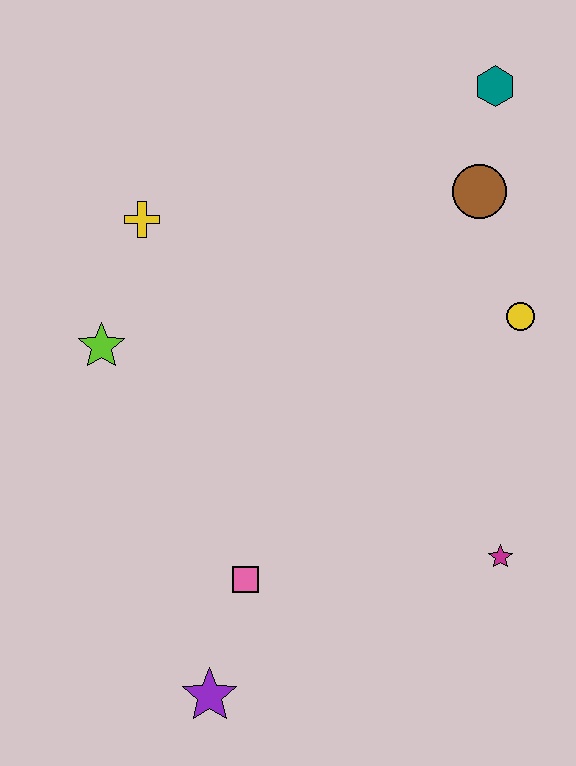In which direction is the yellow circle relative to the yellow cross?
The yellow circle is to the right of the yellow cross.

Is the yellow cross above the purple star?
Yes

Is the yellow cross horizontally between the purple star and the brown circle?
No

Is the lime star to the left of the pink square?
Yes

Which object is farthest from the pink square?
The teal hexagon is farthest from the pink square.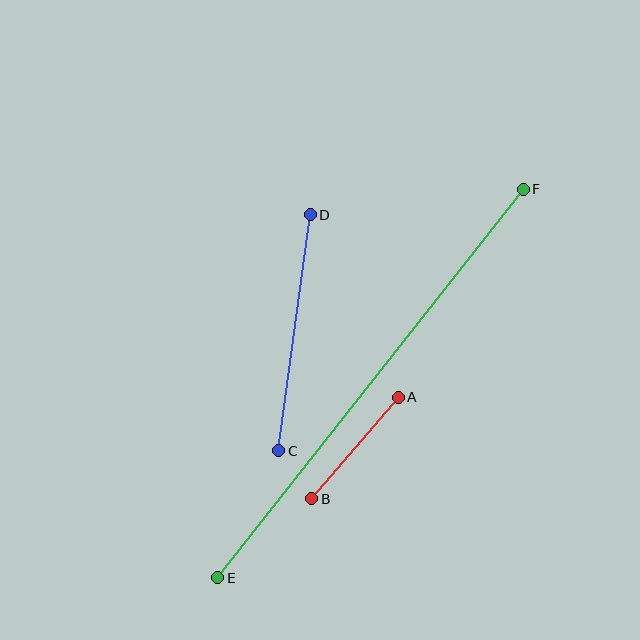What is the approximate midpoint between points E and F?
The midpoint is at approximately (371, 383) pixels.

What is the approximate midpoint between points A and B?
The midpoint is at approximately (355, 448) pixels.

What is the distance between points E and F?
The distance is approximately 494 pixels.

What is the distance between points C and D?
The distance is approximately 238 pixels.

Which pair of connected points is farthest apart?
Points E and F are farthest apart.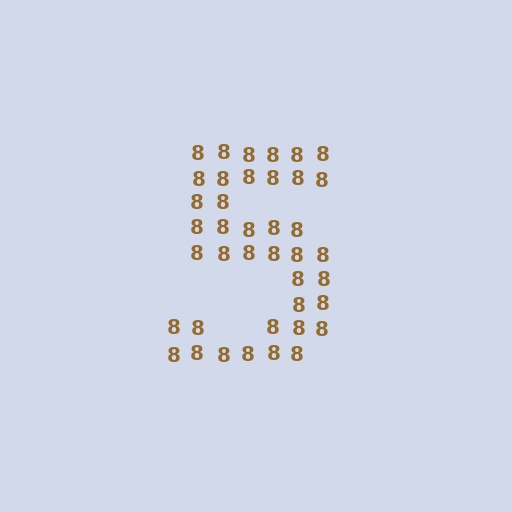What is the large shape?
The large shape is the digit 5.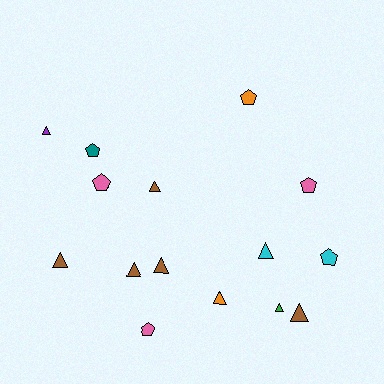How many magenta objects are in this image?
There are no magenta objects.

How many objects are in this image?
There are 15 objects.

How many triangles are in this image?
There are 9 triangles.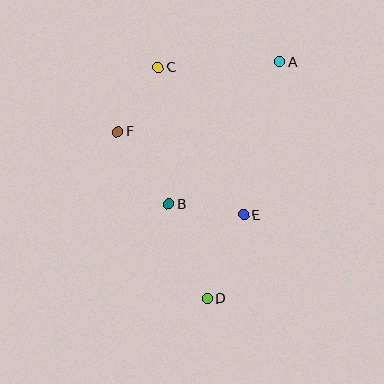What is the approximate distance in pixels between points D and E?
The distance between D and E is approximately 91 pixels.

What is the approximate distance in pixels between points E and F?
The distance between E and F is approximately 151 pixels.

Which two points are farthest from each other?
Points A and D are farthest from each other.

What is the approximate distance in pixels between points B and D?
The distance between B and D is approximately 101 pixels.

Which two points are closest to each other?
Points B and E are closest to each other.